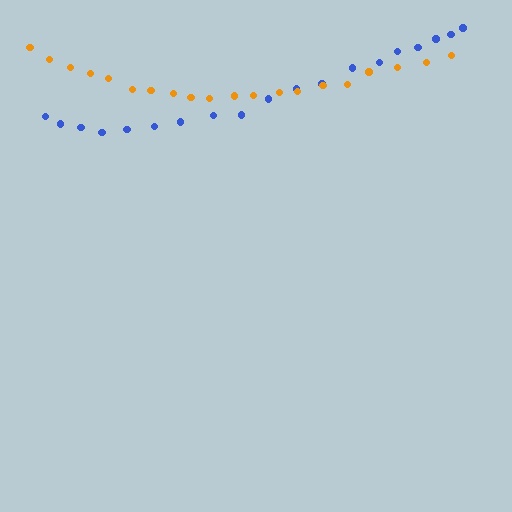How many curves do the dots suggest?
There are 2 distinct paths.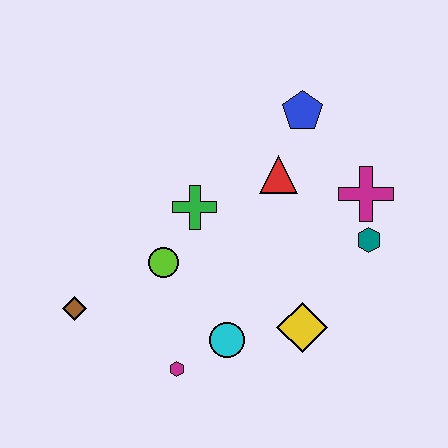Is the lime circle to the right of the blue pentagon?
No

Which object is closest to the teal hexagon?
The magenta cross is closest to the teal hexagon.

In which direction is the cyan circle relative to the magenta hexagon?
The cyan circle is to the right of the magenta hexagon.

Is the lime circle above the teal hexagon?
No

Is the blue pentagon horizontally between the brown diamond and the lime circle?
No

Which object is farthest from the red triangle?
The brown diamond is farthest from the red triangle.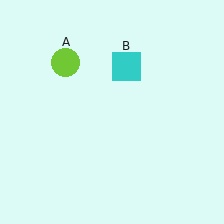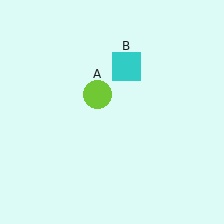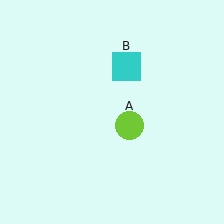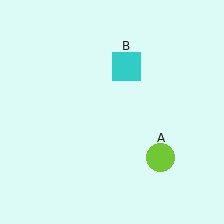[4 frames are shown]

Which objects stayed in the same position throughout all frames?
Cyan square (object B) remained stationary.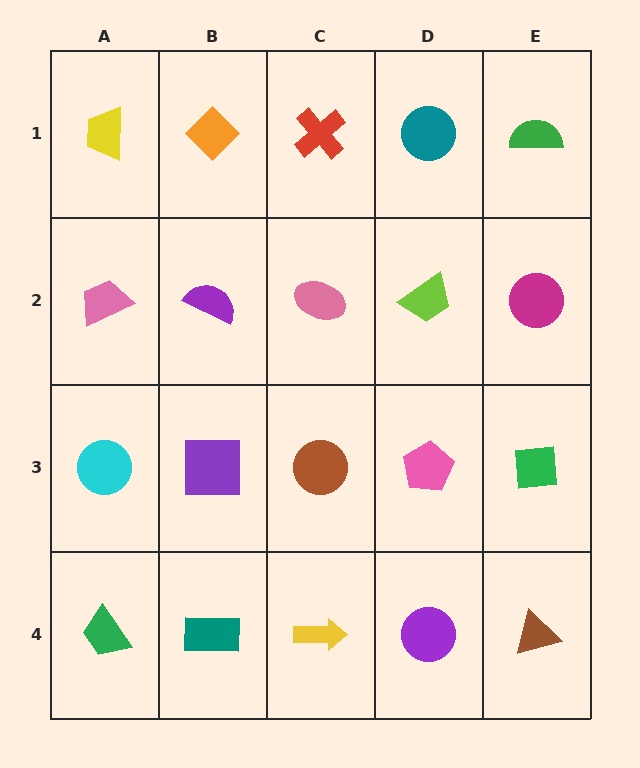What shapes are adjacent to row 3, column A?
A pink trapezoid (row 2, column A), a green trapezoid (row 4, column A), a purple square (row 3, column B).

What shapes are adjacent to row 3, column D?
A lime trapezoid (row 2, column D), a purple circle (row 4, column D), a brown circle (row 3, column C), a green square (row 3, column E).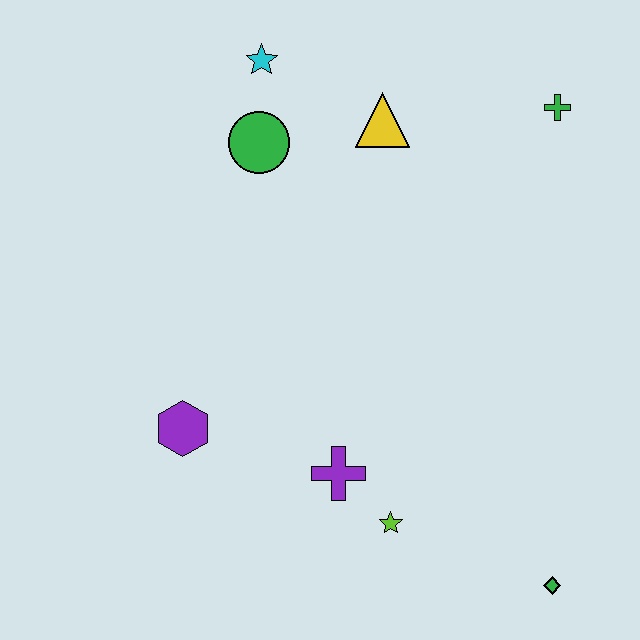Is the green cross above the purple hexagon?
Yes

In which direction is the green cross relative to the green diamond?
The green cross is above the green diamond.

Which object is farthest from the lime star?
The cyan star is farthest from the lime star.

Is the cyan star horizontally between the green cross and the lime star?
No